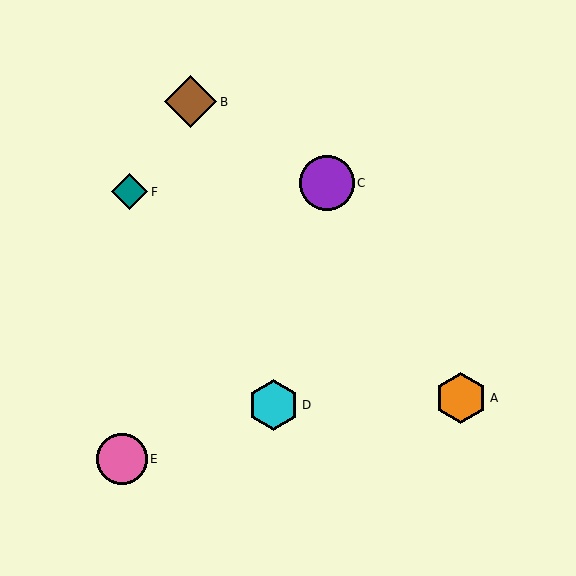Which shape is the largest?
The purple circle (labeled C) is the largest.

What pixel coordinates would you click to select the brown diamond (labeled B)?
Click at (191, 102) to select the brown diamond B.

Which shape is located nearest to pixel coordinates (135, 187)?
The teal diamond (labeled F) at (130, 192) is nearest to that location.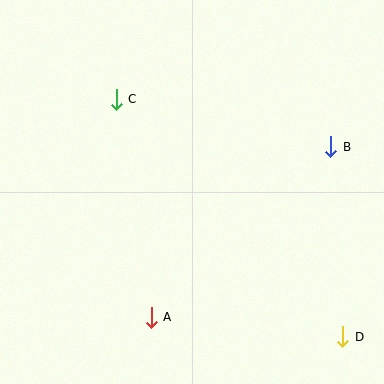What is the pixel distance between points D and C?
The distance between D and C is 328 pixels.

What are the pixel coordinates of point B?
Point B is at (331, 147).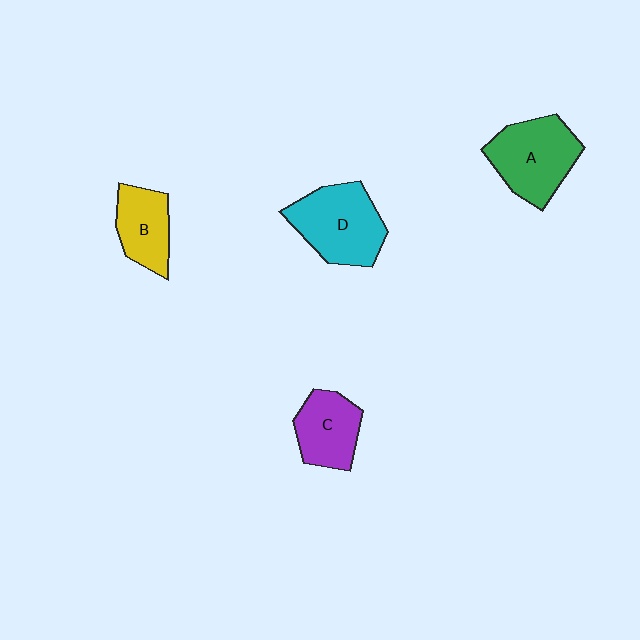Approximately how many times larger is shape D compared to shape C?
Approximately 1.4 times.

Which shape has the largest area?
Shape D (cyan).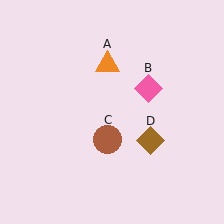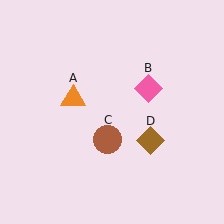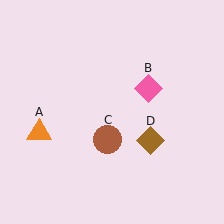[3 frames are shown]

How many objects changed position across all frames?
1 object changed position: orange triangle (object A).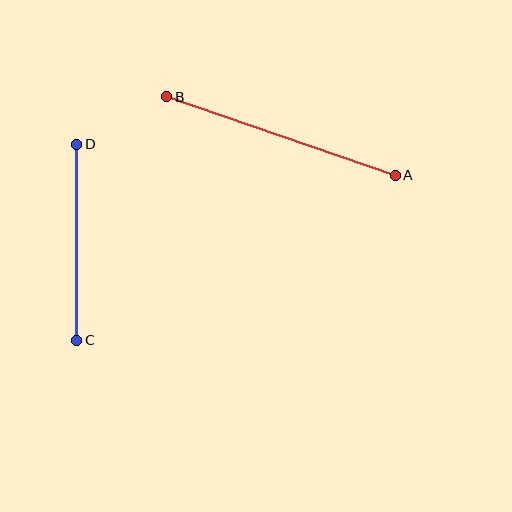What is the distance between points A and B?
The distance is approximately 242 pixels.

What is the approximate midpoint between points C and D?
The midpoint is at approximately (77, 242) pixels.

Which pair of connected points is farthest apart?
Points A and B are farthest apart.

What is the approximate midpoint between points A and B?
The midpoint is at approximately (281, 136) pixels.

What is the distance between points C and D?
The distance is approximately 196 pixels.